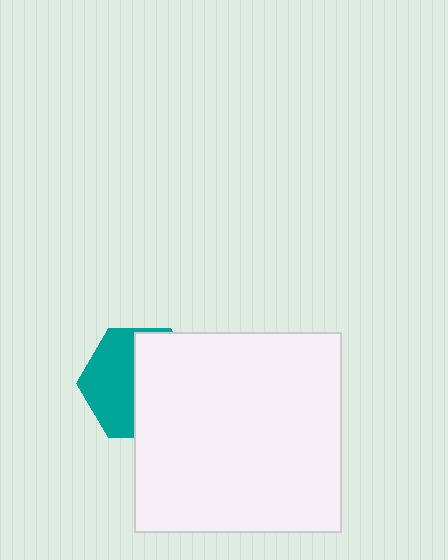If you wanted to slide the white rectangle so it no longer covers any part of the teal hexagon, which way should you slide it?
Slide it right — that is the most direct way to separate the two shapes.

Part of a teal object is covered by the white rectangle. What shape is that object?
It is a hexagon.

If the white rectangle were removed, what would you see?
You would see the complete teal hexagon.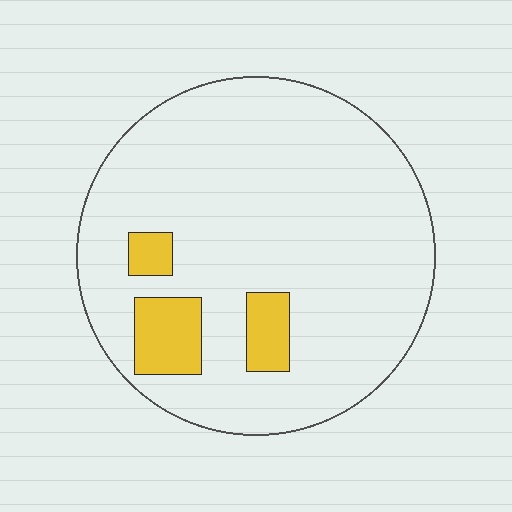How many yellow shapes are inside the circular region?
3.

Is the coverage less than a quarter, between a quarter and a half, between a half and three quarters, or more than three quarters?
Less than a quarter.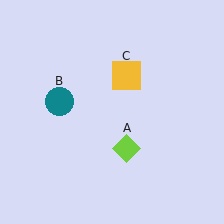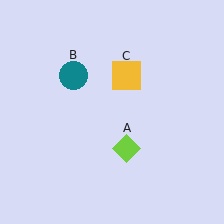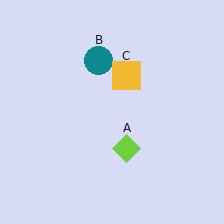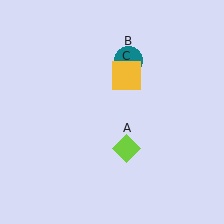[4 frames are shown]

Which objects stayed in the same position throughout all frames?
Lime diamond (object A) and yellow square (object C) remained stationary.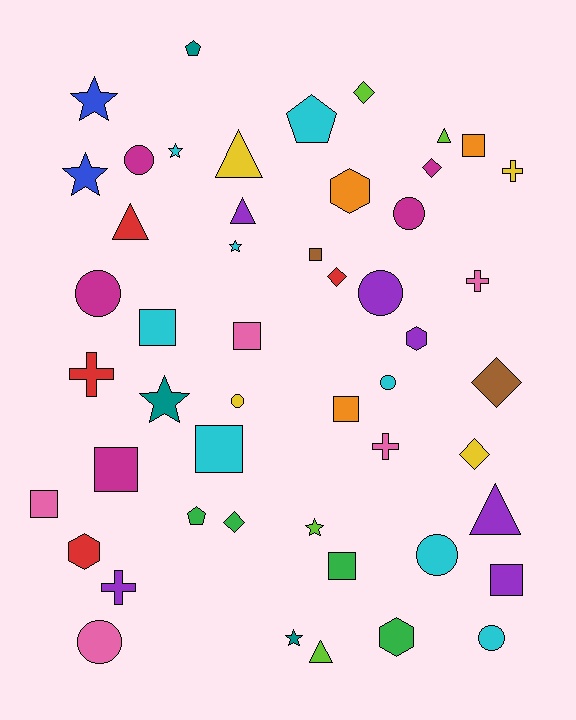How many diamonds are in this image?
There are 6 diamonds.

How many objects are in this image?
There are 50 objects.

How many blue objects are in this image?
There are 2 blue objects.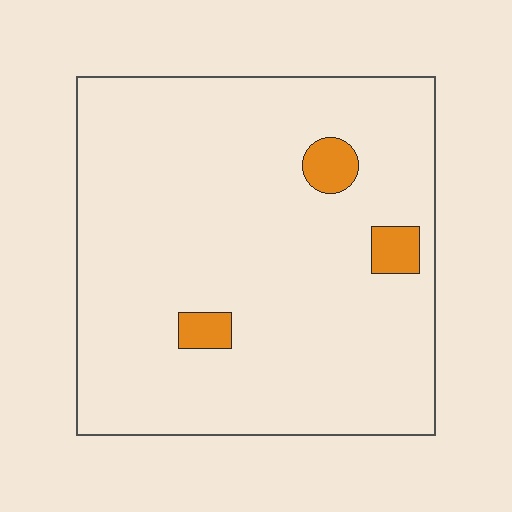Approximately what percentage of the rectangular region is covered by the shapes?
Approximately 5%.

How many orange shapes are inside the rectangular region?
3.